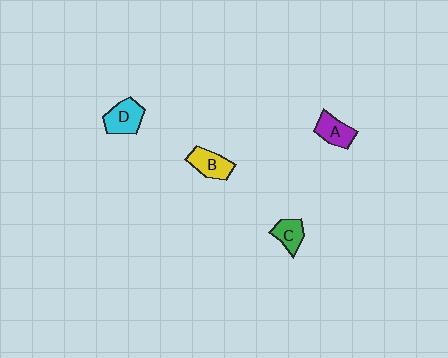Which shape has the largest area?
Shape D (cyan).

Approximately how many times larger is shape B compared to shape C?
Approximately 1.3 times.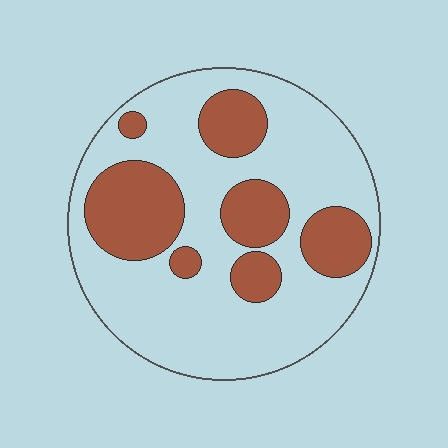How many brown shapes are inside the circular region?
7.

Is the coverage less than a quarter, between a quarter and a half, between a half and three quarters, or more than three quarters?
Between a quarter and a half.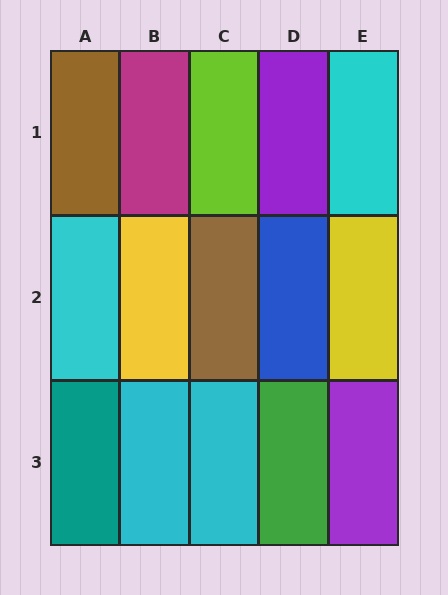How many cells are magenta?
1 cell is magenta.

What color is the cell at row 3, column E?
Purple.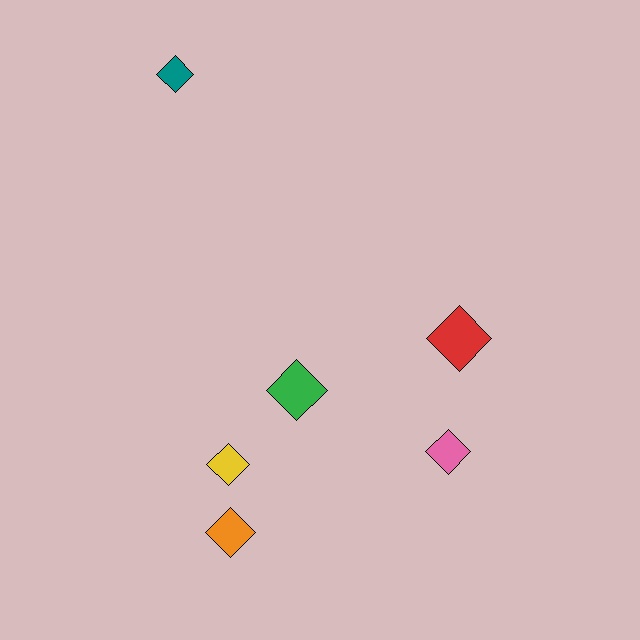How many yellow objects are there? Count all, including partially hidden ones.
There is 1 yellow object.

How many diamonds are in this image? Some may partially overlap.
There are 6 diamonds.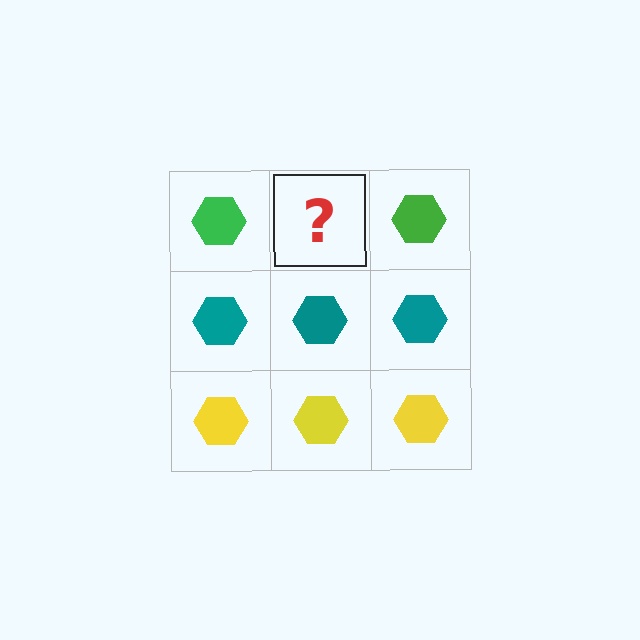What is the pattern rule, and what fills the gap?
The rule is that each row has a consistent color. The gap should be filled with a green hexagon.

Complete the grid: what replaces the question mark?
The question mark should be replaced with a green hexagon.